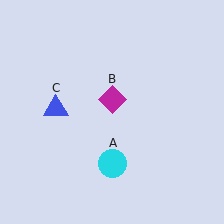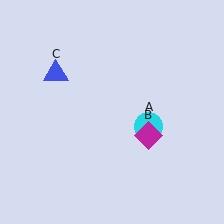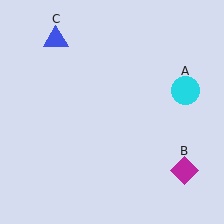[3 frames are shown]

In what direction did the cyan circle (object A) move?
The cyan circle (object A) moved up and to the right.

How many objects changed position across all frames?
3 objects changed position: cyan circle (object A), magenta diamond (object B), blue triangle (object C).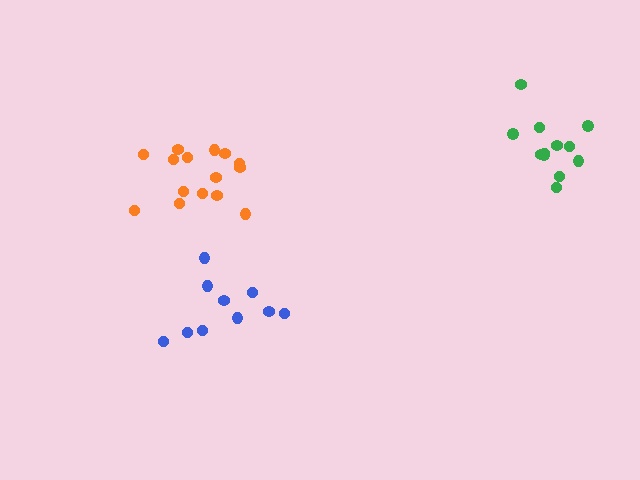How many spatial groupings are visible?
There are 3 spatial groupings.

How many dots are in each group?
Group 1: 15 dots, Group 2: 12 dots, Group 3: 10 dots (37 total).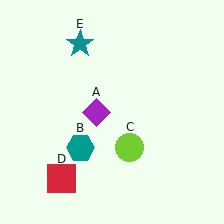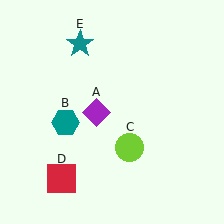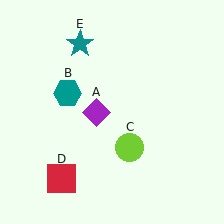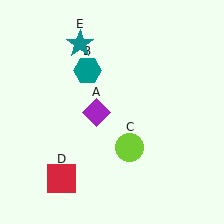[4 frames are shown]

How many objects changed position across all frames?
1 object changed position: teal hexagon (object B).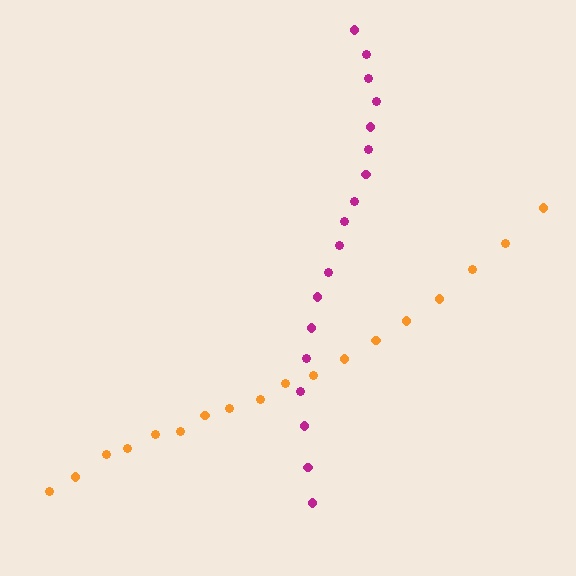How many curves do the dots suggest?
There are 2 distinct paths.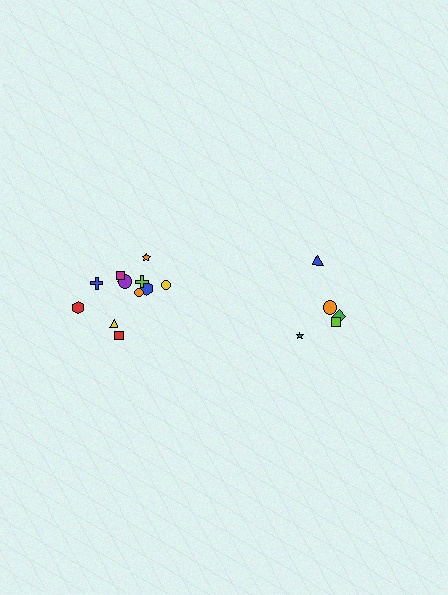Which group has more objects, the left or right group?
The left group.